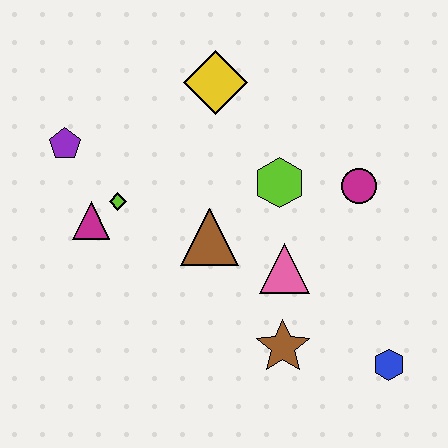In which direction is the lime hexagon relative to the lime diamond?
The lime hexagon is to the right of the lime diamond.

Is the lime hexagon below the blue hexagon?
No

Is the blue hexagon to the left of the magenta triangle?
No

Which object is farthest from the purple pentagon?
The blue hexagon is farthest from the purple pentagon.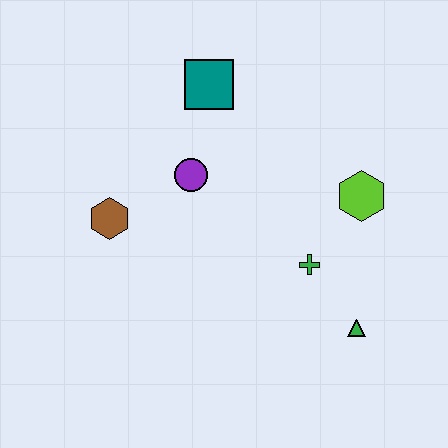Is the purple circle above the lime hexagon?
Yes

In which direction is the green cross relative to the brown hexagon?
The green cross is to the right of the brown hexagon.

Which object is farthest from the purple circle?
The green triangle is farthest from the purple circle.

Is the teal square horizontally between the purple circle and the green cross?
Yes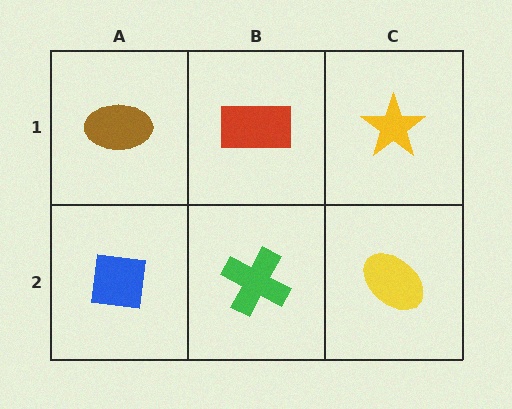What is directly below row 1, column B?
A green cross.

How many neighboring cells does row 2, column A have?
2.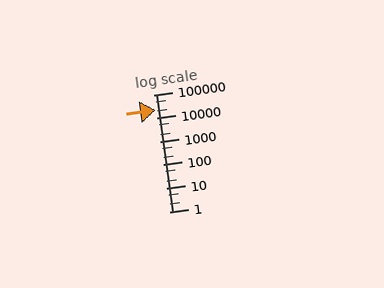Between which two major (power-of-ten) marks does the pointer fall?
The pointer is between 10000 and 100000.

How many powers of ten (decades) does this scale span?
The scale spans 5 decades, from 1 to 100000.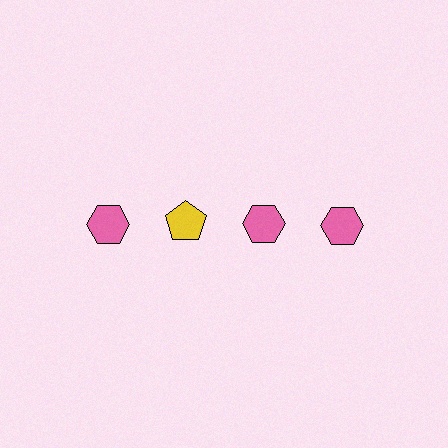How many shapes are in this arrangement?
There are 4 shapes arranged in a grid pattern.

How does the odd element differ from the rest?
It differs in both color (yellow instead of pink) and shape (pentagon instead of hexagon).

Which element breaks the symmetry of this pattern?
The yellow pentagon in the top row, second from left column breaks the symmetry. All other shapes are pink hexagons.